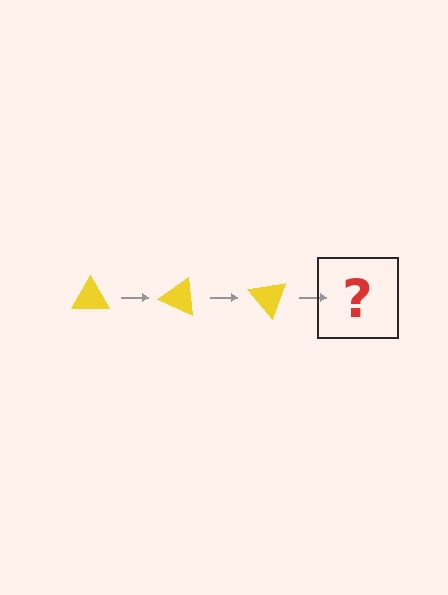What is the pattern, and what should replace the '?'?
The pattern is that the triangle rotates 25 degrees each step. The '?' should be a yellow triangle rotated 75 degrees.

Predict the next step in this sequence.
The next step is a yellow triangle rotated 75 degrees.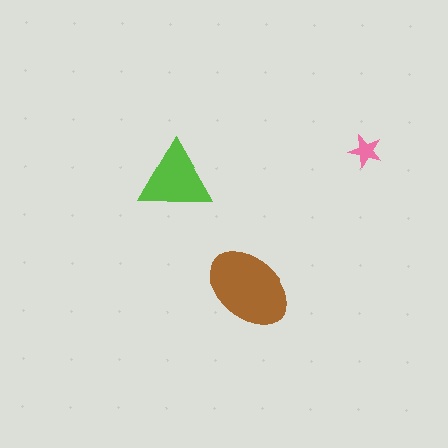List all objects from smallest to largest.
The pink star, the lime triangle, the brown ellipse.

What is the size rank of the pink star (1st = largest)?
3rd.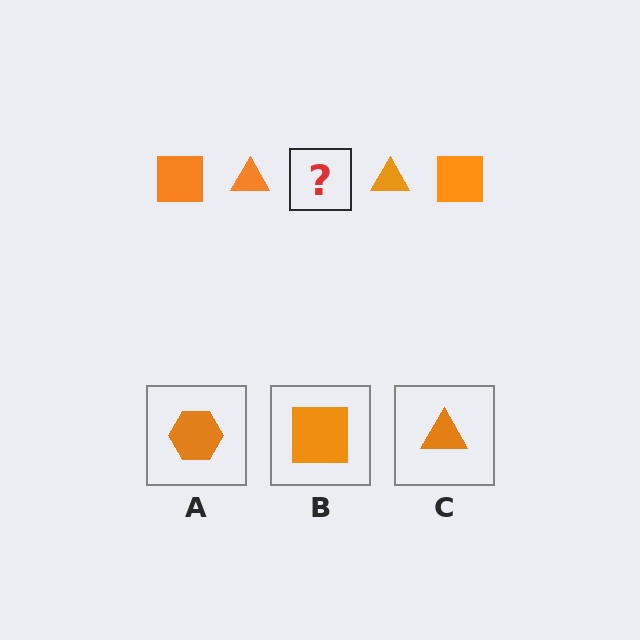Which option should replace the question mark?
Option B.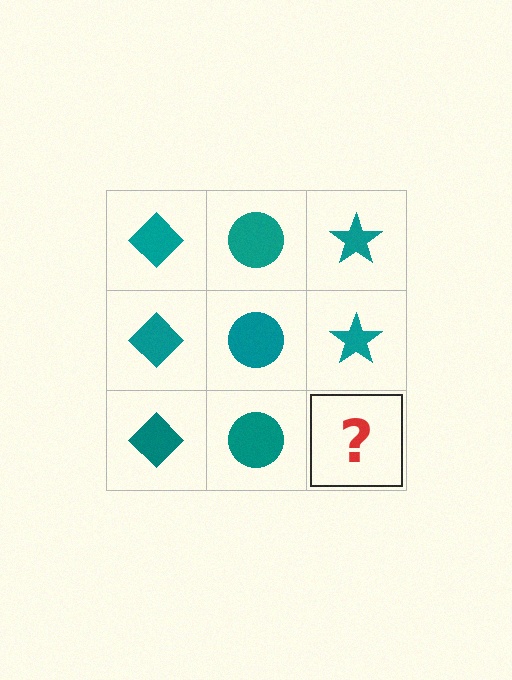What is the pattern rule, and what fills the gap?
The rule is that each column has a consistent shape. The gap should be filled with a teal star.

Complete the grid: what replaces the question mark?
The question mark should be replaced with a teal star.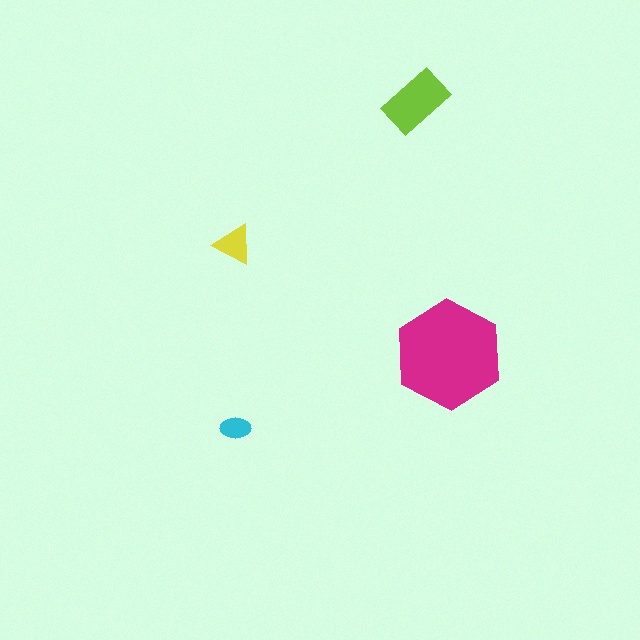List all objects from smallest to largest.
The cyan ellipse, the yellow triangle, the lime rectangle, the magenta hexagon.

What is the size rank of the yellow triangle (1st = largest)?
3rd.